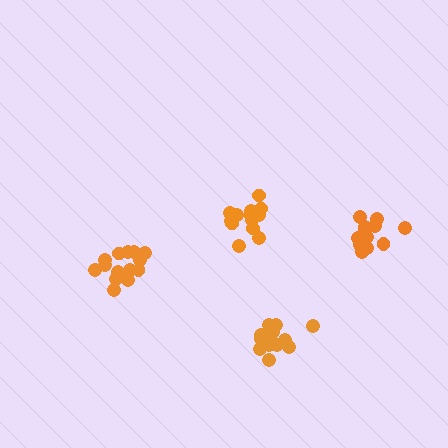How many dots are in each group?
Group 1: 13 dots, Group 2: 13 dots, Group 3: 15 dots, Group 4: 16 dots (57 total).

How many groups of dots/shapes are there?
There are 4 groups.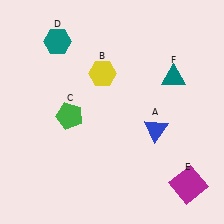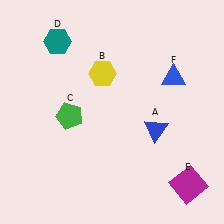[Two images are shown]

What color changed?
The triangle (F) changed from teal in Image 1 to blue in Image 2.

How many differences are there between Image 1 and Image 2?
There is 1 difference between the two images.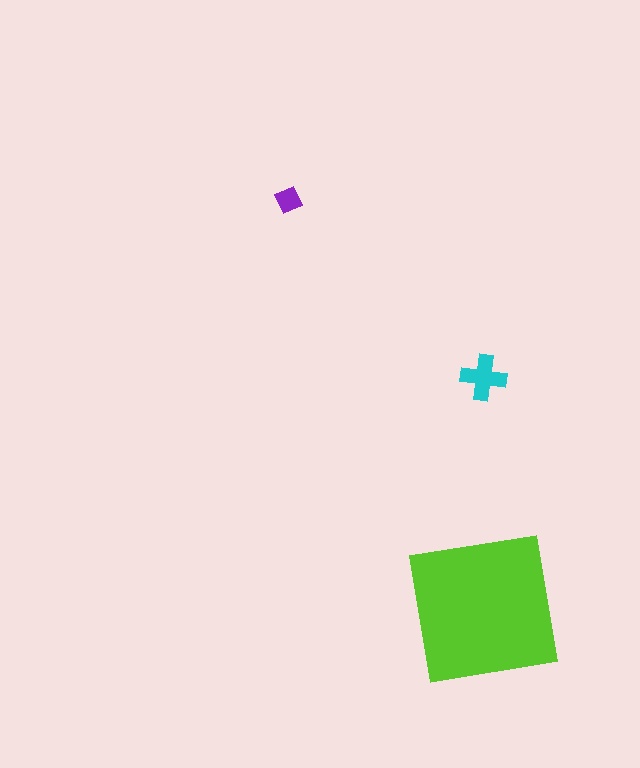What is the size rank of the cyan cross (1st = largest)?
2nd.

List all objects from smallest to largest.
The purple diamond, the cyan cross, the lime square.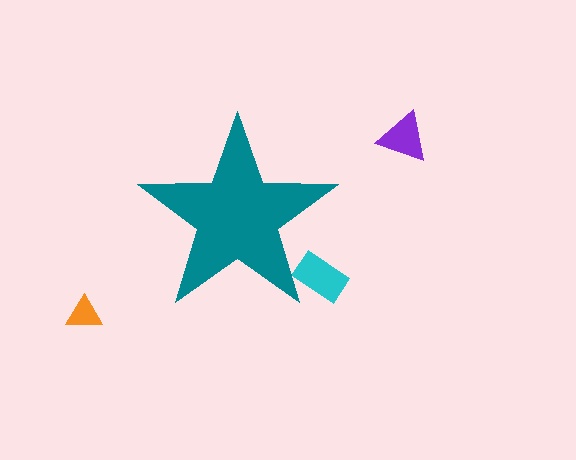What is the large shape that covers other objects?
A teal star.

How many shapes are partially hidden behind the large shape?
1 shape is partially hidden.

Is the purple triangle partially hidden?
No, the purple triangle is fully visible.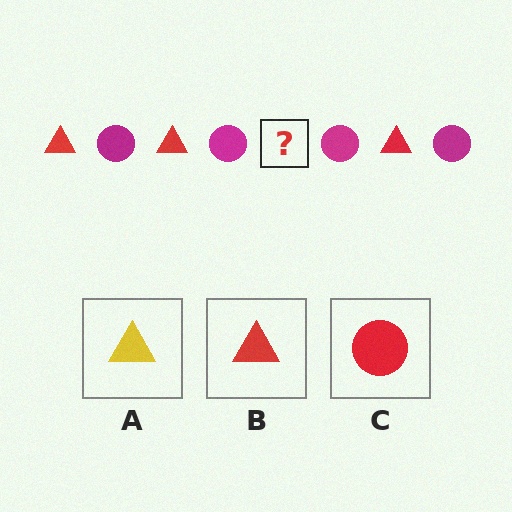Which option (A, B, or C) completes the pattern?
B.